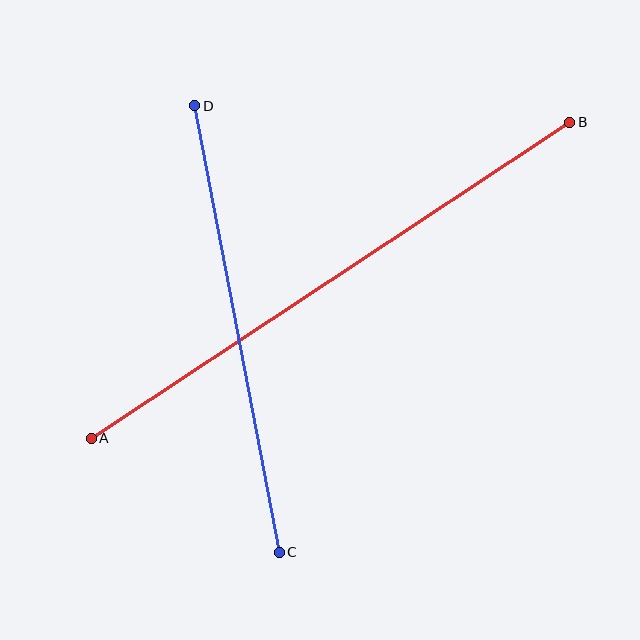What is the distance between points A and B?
The distance is approximately 574 pixels.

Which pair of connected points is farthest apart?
Points A and B are farthest apart.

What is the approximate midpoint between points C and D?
The midpoint is at approximately (237, 329) pixels.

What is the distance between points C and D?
The distance is approximately 455 pixels.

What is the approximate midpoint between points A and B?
The midpoint is at approximately (331, 280) pixels.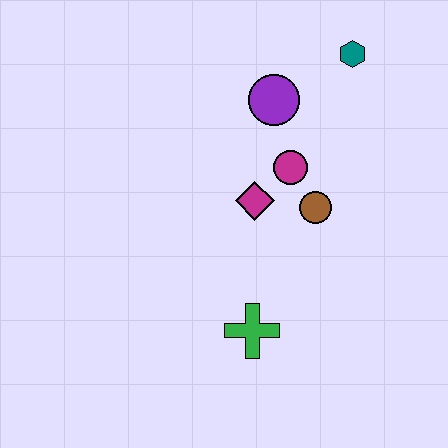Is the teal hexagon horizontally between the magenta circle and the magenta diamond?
No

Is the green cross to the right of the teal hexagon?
No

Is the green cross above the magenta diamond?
No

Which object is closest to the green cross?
The magenta diamond is closest to the green cross.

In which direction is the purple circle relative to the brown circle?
The purple circle is above the brown circle.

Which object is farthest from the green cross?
The teal hexagon is farthest from the green cross.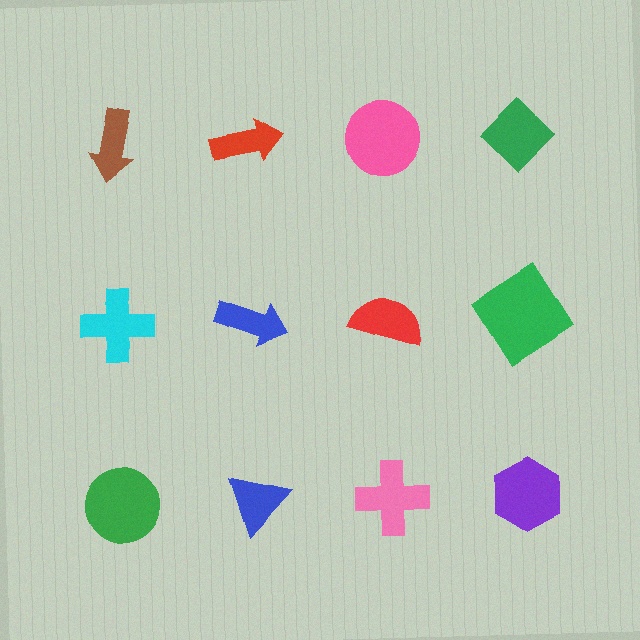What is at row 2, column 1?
A cyan cross.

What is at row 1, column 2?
A red arrow.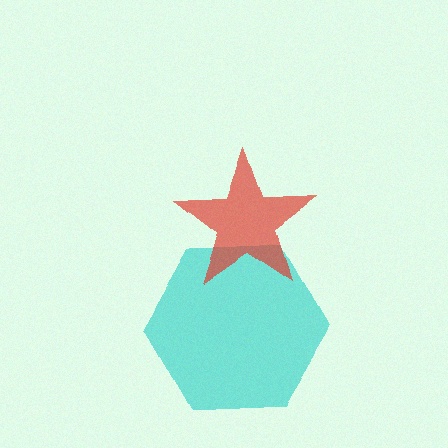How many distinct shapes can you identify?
There are 2 distinct shapes: a cyan hexagon, a red star.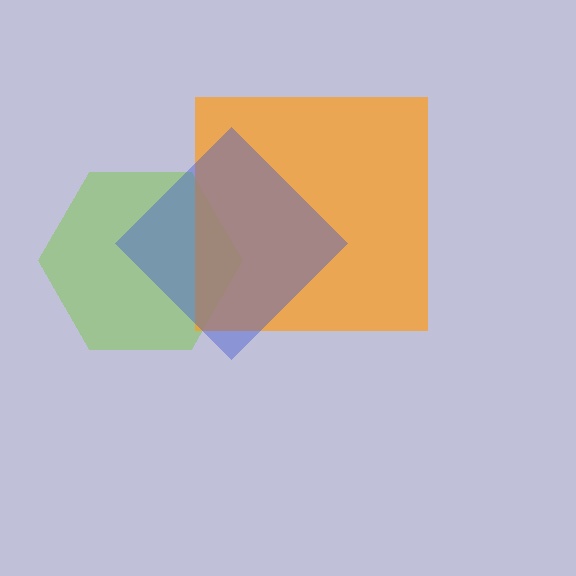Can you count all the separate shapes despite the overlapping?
Yes, there are 3 separate shapes.